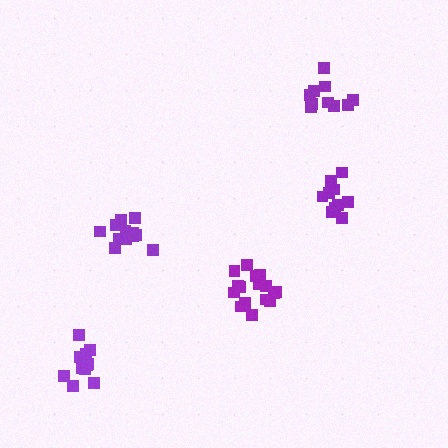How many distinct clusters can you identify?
There are 5 distinct clusters.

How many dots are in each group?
Group 1: 10 dots, Group 2: 13 dots, Group 3: 16 dots, Group 4: 12 dots, Group 5: 10 dots (61 total).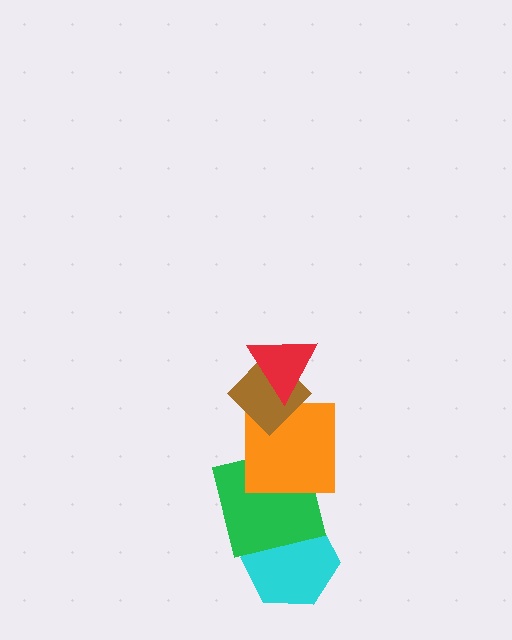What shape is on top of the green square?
The orange square is on top of the green square.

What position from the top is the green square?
The green square is 4th from the top.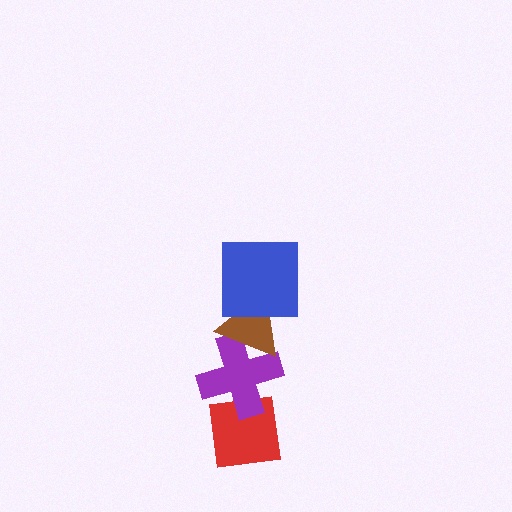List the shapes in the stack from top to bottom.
From top to bottom: the blue square, the brown triangle, the purple cross, the red square.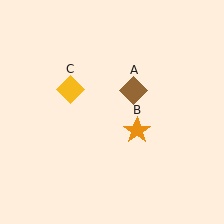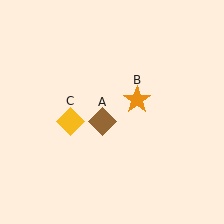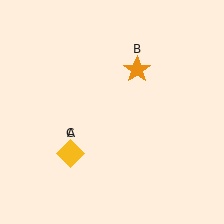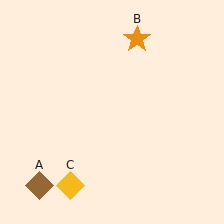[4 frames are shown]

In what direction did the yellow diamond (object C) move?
The yellow diamond (object C) moved down.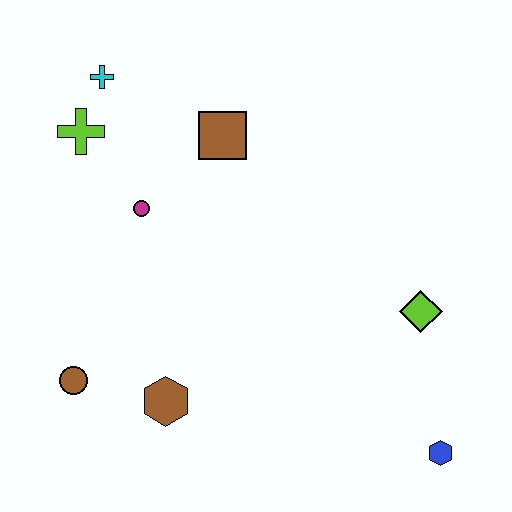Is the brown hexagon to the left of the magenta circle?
No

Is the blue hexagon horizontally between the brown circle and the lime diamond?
No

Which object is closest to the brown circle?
The brown hexagon is closest to the brown circle.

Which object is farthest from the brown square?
The blue hexagon is farthest from the brown square.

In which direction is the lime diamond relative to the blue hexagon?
The lime diamond is above the blue hexagon.